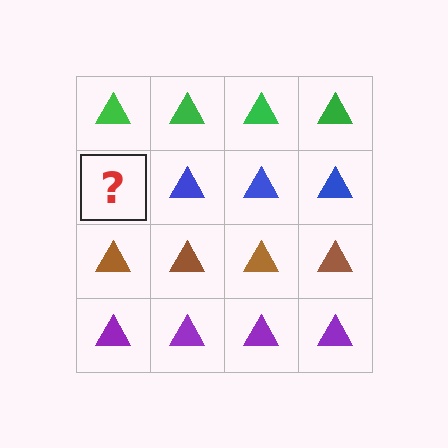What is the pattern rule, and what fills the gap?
The rule is that each row has a consistent color. The gap should be filled with a blue triangle.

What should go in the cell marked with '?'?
The missing cell should contain a blue triangle.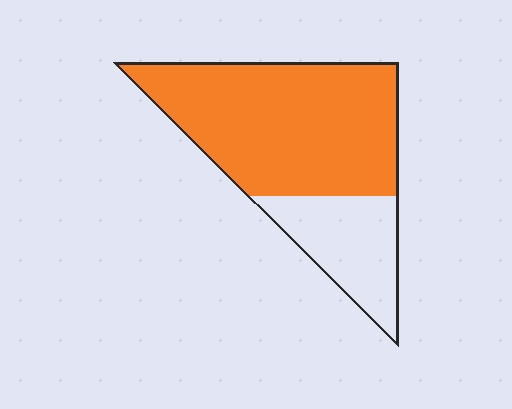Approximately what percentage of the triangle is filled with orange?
Approximately 70%.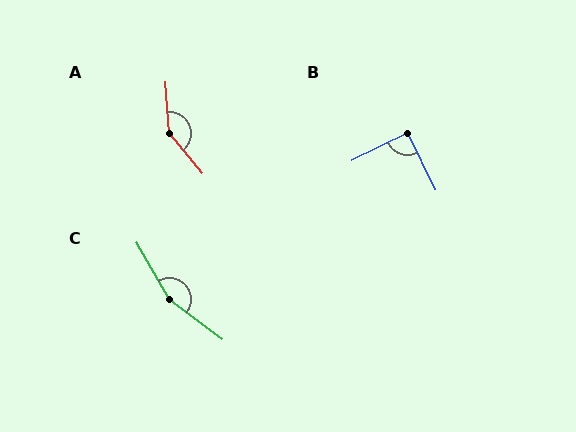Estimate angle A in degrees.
Approximately 144 degrees.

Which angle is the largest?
C, at approximately 157 degrees.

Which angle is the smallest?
B, at approximately 90 degrees.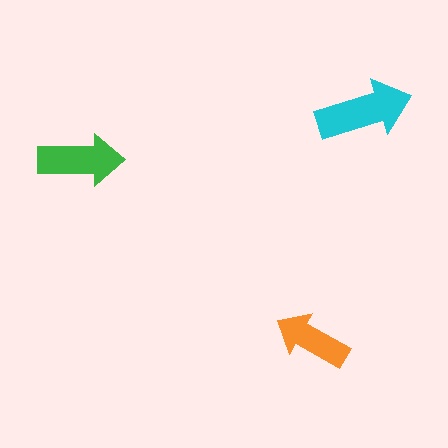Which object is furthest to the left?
The green arrow is leftmost.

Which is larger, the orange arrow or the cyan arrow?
The cyan one.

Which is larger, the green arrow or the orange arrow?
The green one.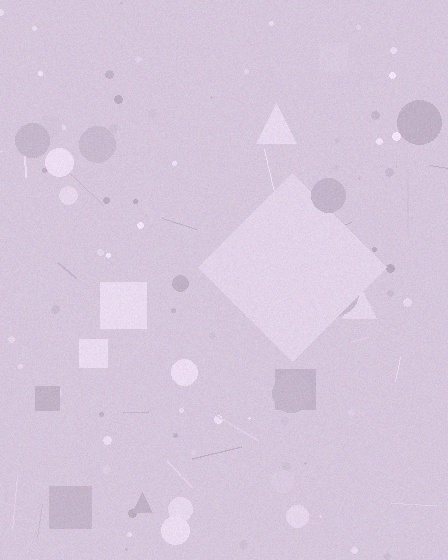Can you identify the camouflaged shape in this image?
The camouflaged shape is a diamond.